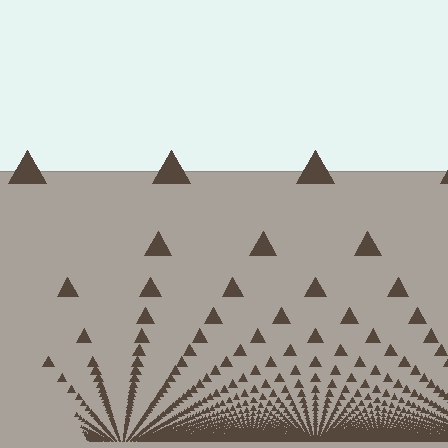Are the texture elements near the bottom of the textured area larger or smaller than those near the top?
Smaller. The gradient is inverted — elements near the bottom are smaller and denser.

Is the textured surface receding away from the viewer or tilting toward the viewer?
The surface appears to tilt toward the viewer. Texture elements get larger and sparser toward the top.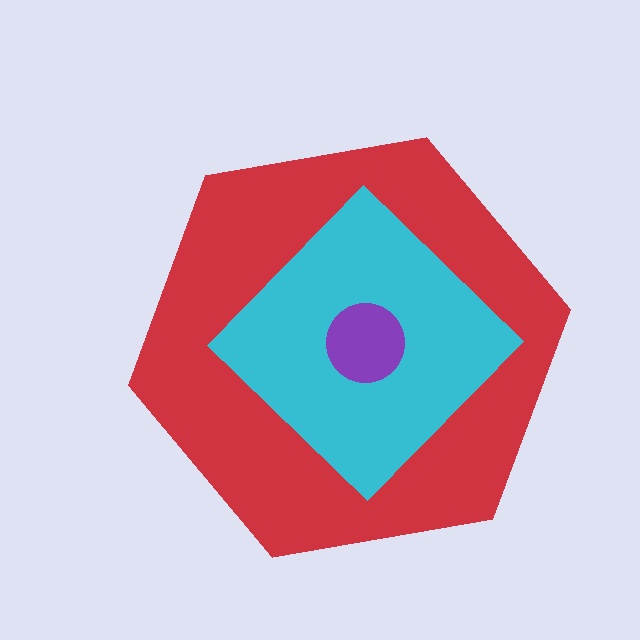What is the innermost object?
The purple circle.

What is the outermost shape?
The red hexagon.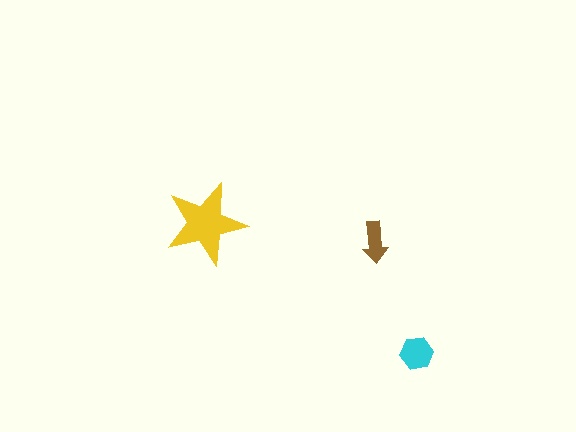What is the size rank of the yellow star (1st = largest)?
1st.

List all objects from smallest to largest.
The brown arrow, the cyan hexagon, the yellow star.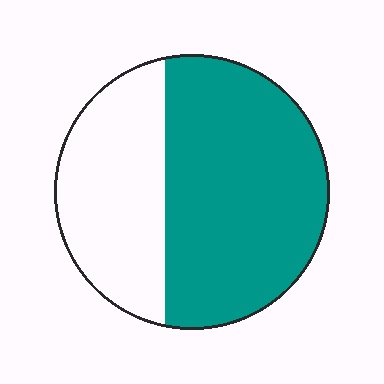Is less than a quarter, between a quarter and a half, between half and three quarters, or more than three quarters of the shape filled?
Between half and three quarters.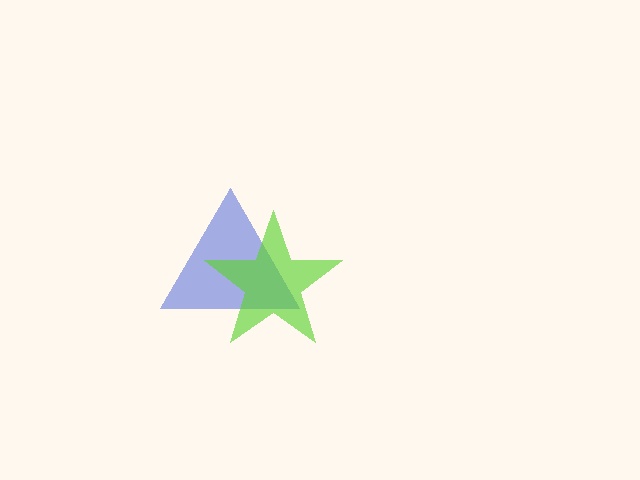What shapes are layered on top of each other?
The layered shapes are: a blue triangle, a lime star.